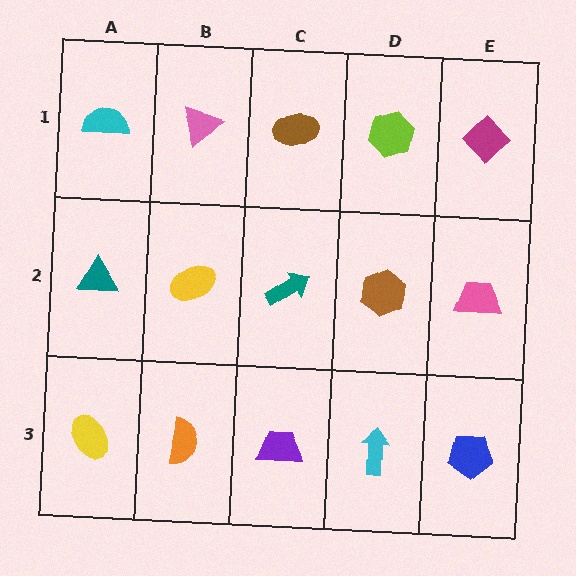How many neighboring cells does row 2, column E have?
3.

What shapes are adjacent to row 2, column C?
A brown ellipse (row 1, column C), a purple trapezoid (row 3, column C), a yellow ellipse (row 2, column B), a brown hexagon (row 2, column D).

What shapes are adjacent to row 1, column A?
A teal triangle (row 2, column A), a pink triangle (row 1, column B).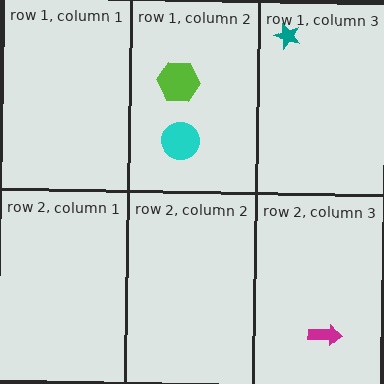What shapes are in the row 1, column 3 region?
The teal star.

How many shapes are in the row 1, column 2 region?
2.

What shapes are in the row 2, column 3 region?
The magenta arrow.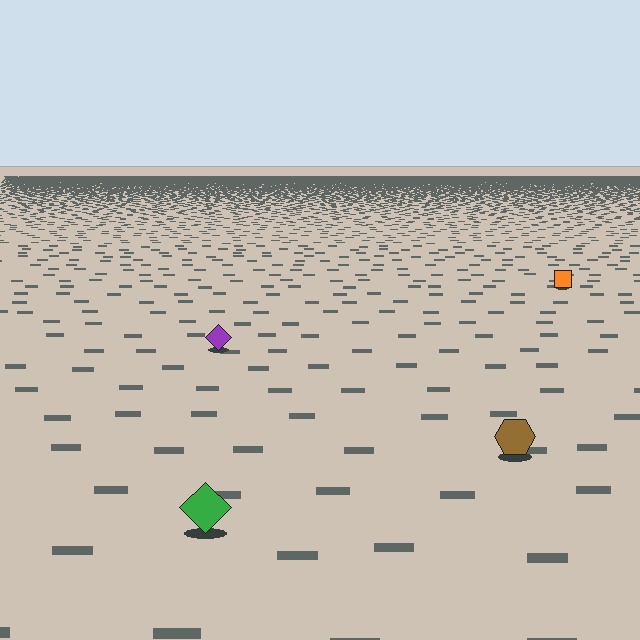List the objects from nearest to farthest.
From nearest to farthest: the green diamond, the brown hexagon, the purple diamond, the orange square.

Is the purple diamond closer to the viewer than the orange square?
Yes. The purple diamond is closer — you can tell from the texture gradient: the ground texture is coarser near it.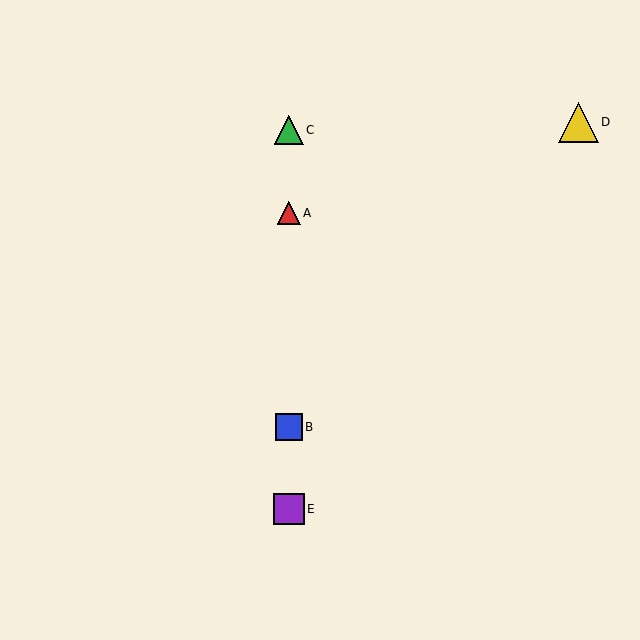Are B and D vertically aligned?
No, B is at x≈289 and D is at x≈578.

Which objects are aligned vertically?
Objects A, B, C, E are aligned vertically.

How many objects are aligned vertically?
4 objects (A, B, C, E) are aligned vertically.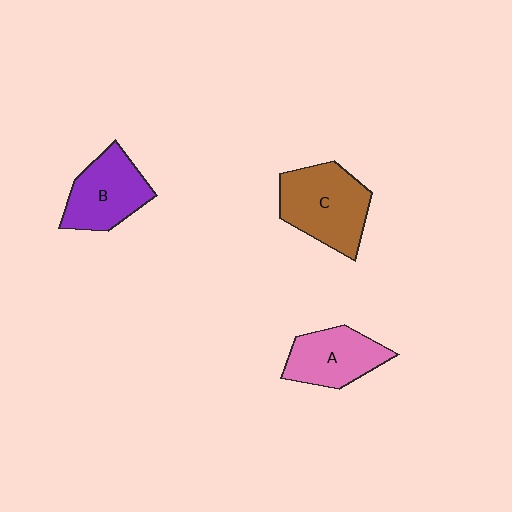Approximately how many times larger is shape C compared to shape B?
Approximately 1.2 times.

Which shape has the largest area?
Shape C (brown).